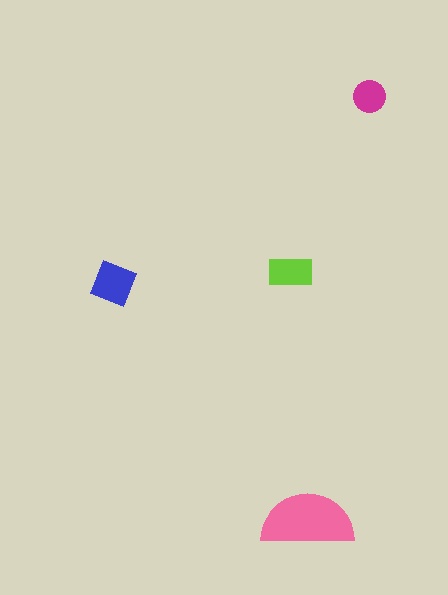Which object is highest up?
The magenta circle is topmost.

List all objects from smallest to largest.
The magenta circle, the lime rectangle, the blue square, the pink semicircle.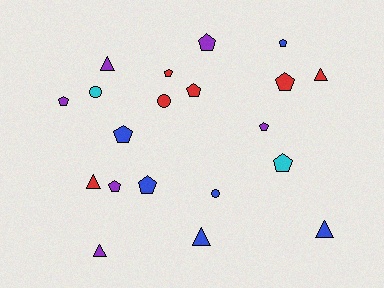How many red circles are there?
There is 1 red circle.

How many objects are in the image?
There are 20 objects.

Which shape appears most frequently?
Pentagon, with 11 objects.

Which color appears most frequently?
Red, with 6 objects.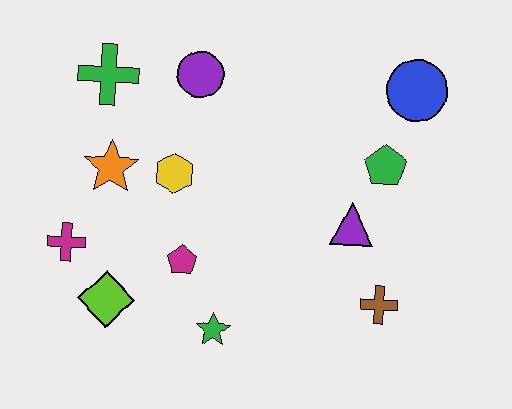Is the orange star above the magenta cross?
Yes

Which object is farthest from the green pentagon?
The magenta cross is farthest from the green pentagon.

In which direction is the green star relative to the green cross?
The green star is below the green cross.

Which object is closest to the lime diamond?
The magenta cross is closest to the lime diamond.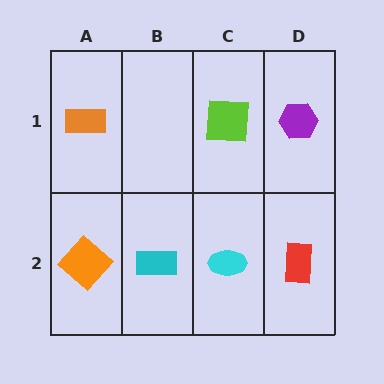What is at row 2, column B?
A cyan rectangle.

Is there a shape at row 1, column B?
No, that cell is empty.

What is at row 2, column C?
A cyan ellipse.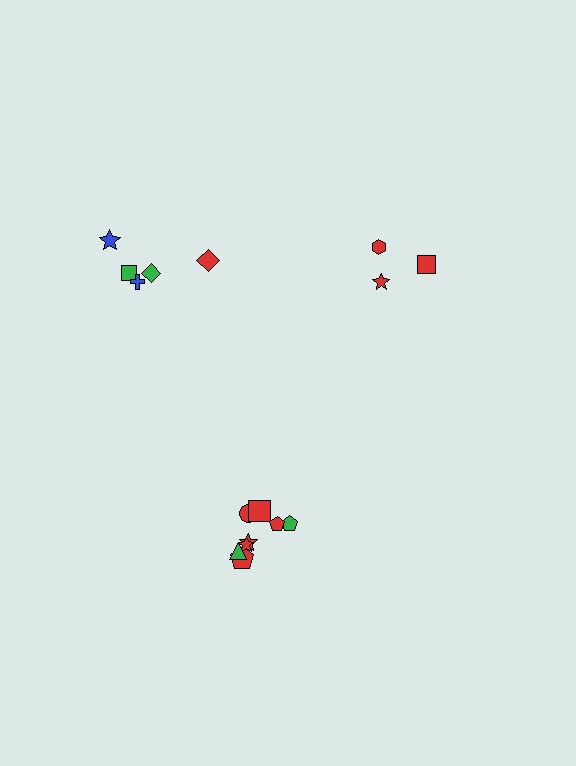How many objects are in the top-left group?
There are 5 objects.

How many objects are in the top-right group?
There are 3 objects.